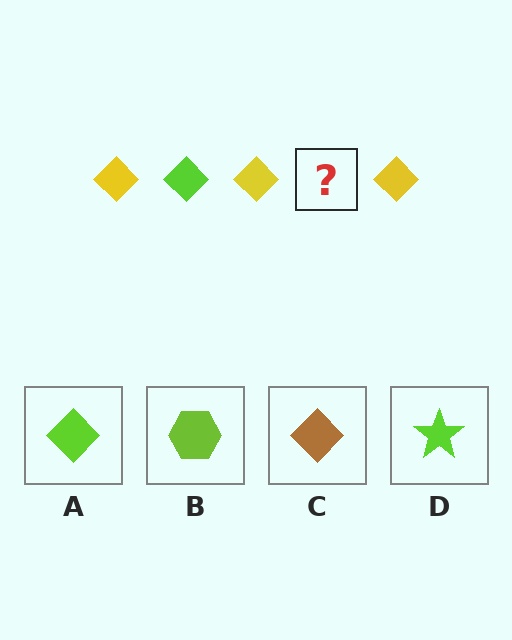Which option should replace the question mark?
Option A.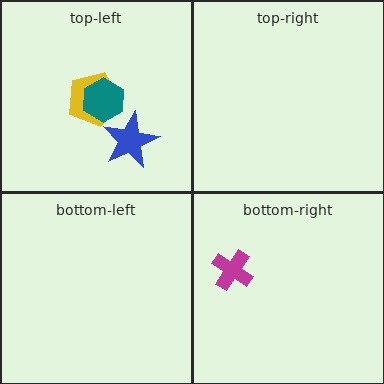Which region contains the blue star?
The top-left region.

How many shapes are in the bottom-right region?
1.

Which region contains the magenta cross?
The bottom-right region.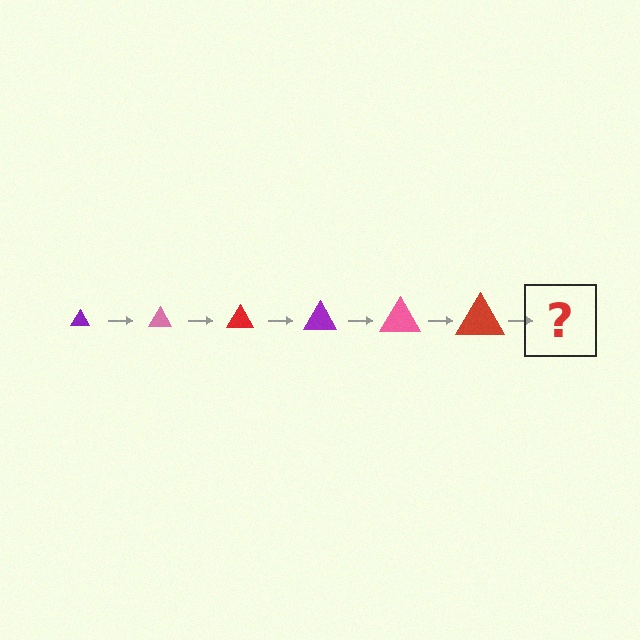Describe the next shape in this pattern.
It should be a purple triangle, larger than the previous one.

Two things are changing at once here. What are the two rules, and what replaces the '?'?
The two rules are that the triangle grows larger each step and the color cycles through purple, pink, and red. The '?' should be a purple triangle, larger than the previous one.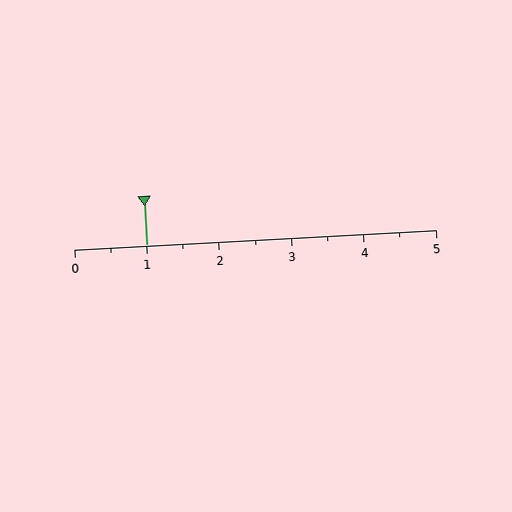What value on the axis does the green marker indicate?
The marker indicates approximately 1.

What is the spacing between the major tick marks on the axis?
The major ticks are spaced 1 apart.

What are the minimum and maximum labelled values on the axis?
The axis runs from 0 to 5.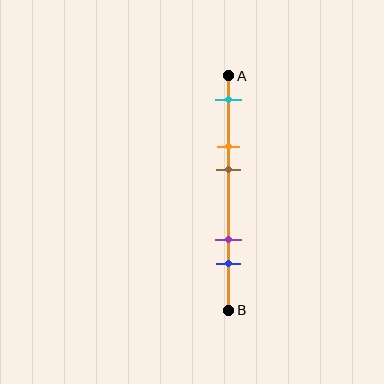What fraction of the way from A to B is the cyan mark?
The cyan mark is approximately 10% (0.1) of the way from A to B.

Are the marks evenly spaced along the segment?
No, the marks are not evenly spaced.